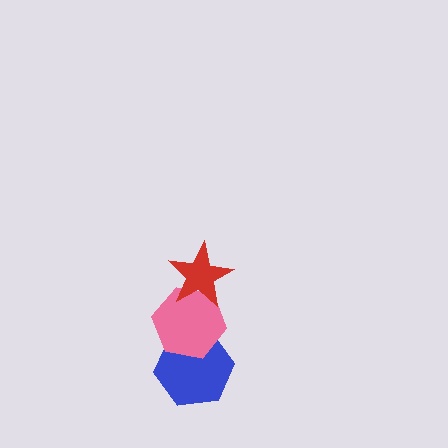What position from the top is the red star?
The red star is 1st from the top.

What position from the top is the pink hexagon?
The pink hexagon is 2nd from the top.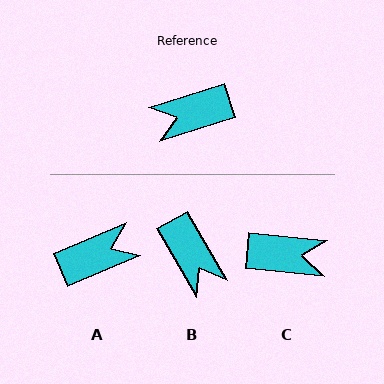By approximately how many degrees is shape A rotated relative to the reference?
Approximately 175 degrees clockwise.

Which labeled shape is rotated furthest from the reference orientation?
A, about 175 degrees away.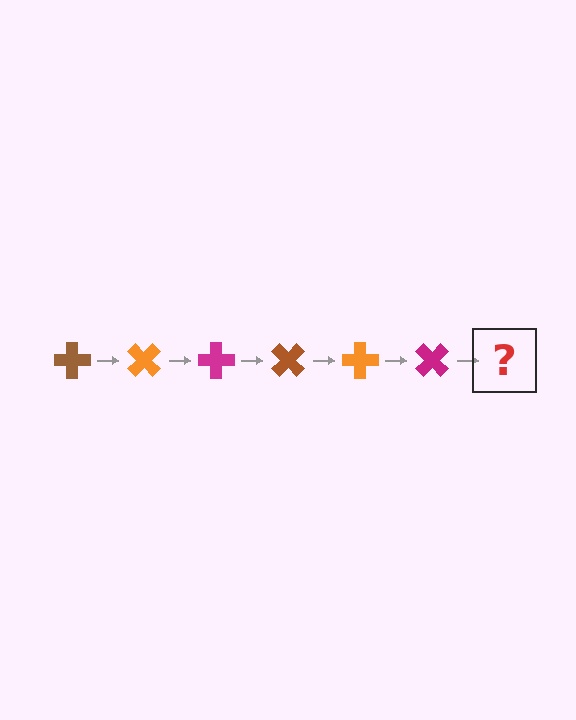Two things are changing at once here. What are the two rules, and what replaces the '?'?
The two rules are that it rotates 45 degrees each step and the color cycles through brown, orange, and magenta. The '?' should be a brown cross, rotated 270 degrees from the start.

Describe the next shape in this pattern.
It should be a brown cross, rotated 270 degrees from the start.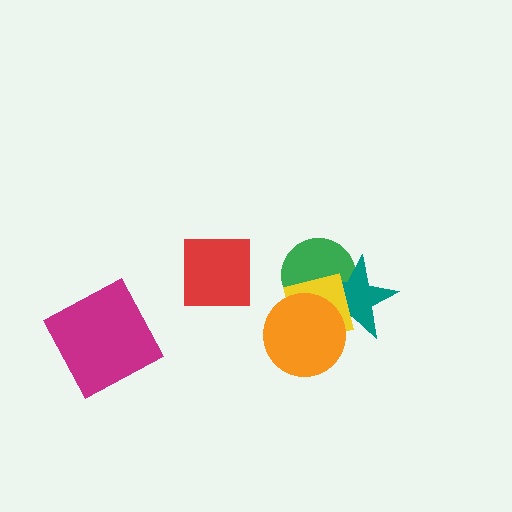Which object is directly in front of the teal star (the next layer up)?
The yellow square is directly in front of the teal star.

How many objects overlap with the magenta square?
0 objects overlap with the magenta square.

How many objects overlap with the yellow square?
3 objects overlap with the yellow square.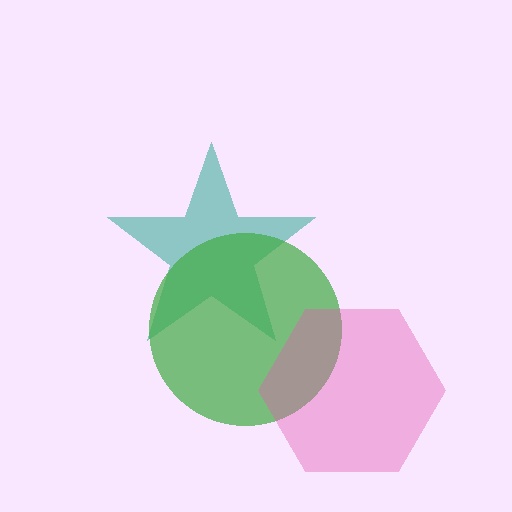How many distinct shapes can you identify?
There are 3 distinct shapes: a teal star, a green circle, a pink hexagon.